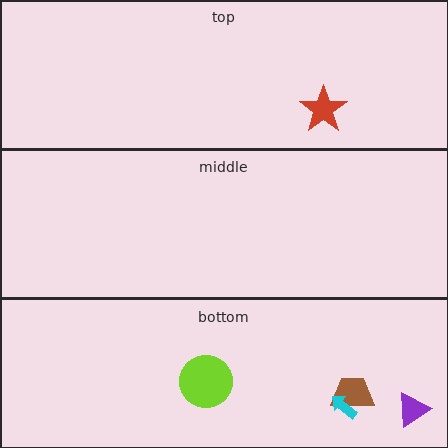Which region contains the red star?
The top region.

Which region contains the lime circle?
The bottom region.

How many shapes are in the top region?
1.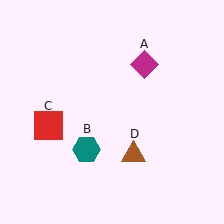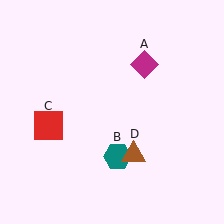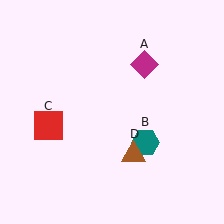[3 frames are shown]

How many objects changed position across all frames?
1 object changed position: teal hexagon (object B).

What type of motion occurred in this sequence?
The teal hexagon (object B) rotated counterclockwise around the center of the scene.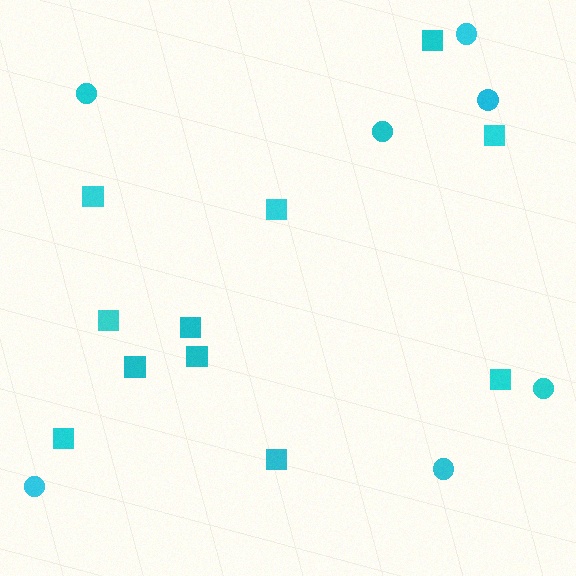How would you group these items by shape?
There are 2 groups: one group of circles (7) and one group of squares (11).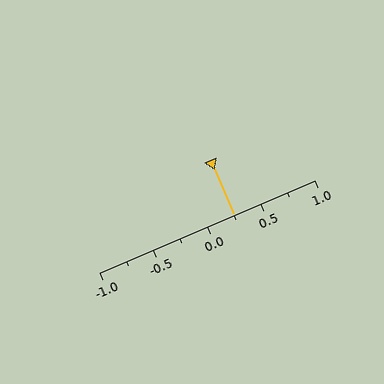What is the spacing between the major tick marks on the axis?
The major ticks are spaced 0.5 apart.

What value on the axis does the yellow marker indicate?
The marker indicates approximately 0.25.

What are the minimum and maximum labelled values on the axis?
The axis runs from -1.0 to 1.0.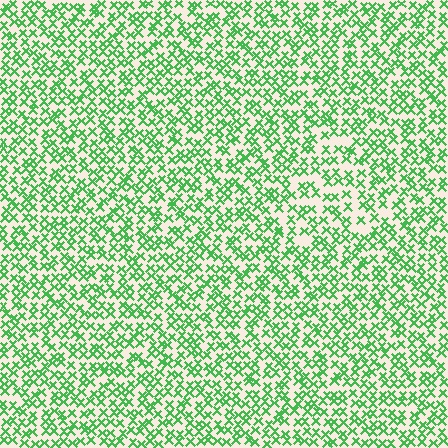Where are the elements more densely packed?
The elements are more densely packed outside the triangle boundary.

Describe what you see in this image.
The image contains small green elements arranged at two different densities. A triangle-shaped region is visible where the elements are less densely packed than the surrounding area.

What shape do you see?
I see a triangle.